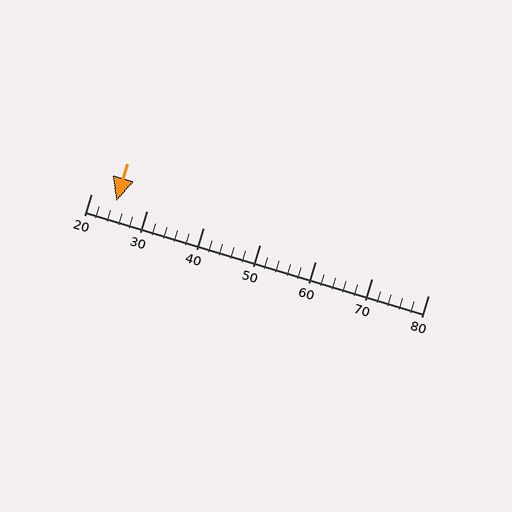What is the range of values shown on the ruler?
The ruler shows values from 20 to 80.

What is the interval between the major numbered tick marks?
The major tick marks are spaced 10 units apart.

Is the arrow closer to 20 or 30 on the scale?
The arrow is closer to 20.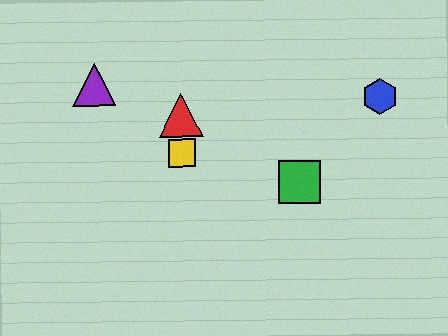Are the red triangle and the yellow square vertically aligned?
Yes, both are at x≈181.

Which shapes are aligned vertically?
The red triangle, the yellow square are aligned vertically.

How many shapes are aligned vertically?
2 shapes (the red triangle, the yellow square) are aligned vertically.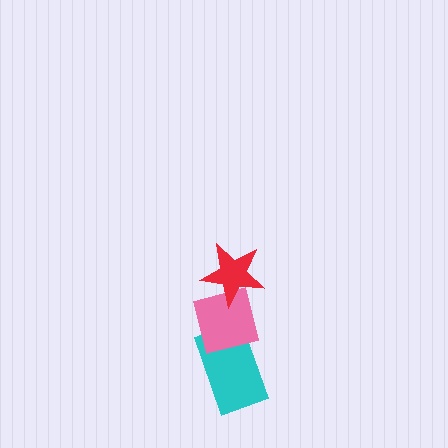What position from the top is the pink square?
The pink square is 2nd from the top.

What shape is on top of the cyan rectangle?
The pink square is on top of the cyan rectangle.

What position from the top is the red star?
The red star is 1st from the top.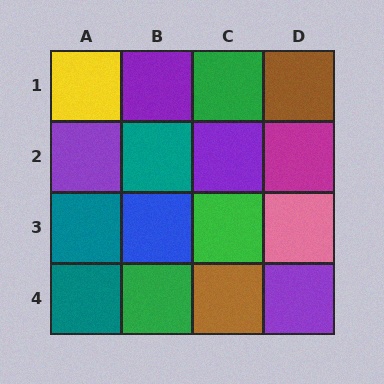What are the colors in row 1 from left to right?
Yellow, purple, green, brown.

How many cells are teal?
3 cells are teal.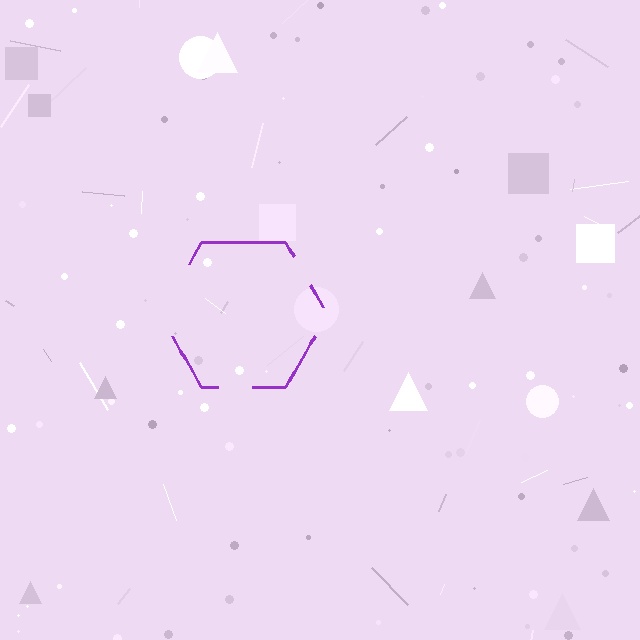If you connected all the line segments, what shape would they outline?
They would outline a hexagon.